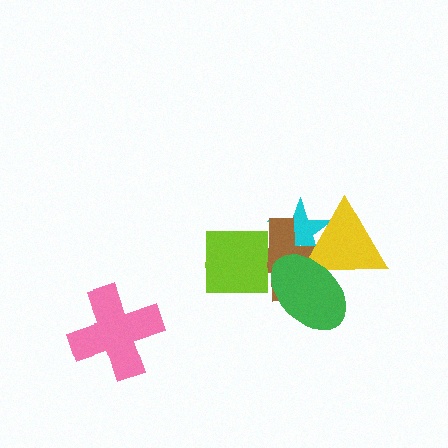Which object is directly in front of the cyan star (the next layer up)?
The brown cross is directly in front of the cyan star.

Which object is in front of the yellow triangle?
The green ellipse is in front of the yellow triangle.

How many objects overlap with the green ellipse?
4 objects overlap with the green ellipse.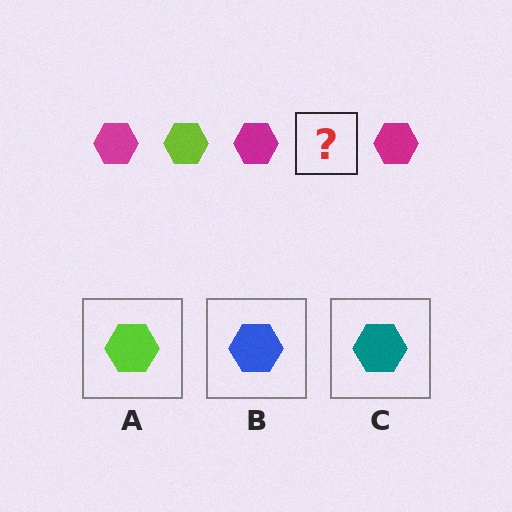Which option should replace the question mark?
Option A.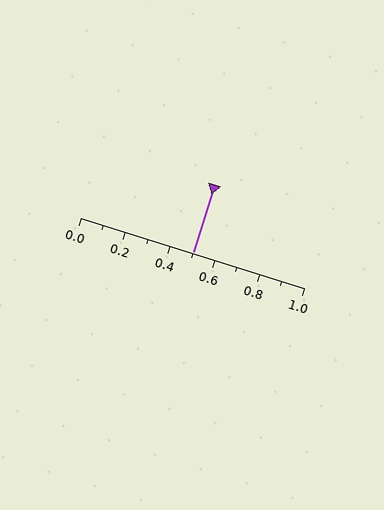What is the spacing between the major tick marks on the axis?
The major ticks are spaced 0.2 apart.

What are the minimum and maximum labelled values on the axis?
The axis runs from 0.0 to 1.0.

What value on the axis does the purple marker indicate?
The marker indicates approximately 0.5.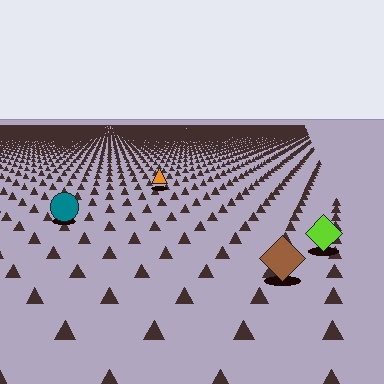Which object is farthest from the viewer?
The orange triangle is farthest from the viewer. It appears smaller and the ground texture around it is denser.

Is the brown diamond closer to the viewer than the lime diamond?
Yes. The brown diamond is closer — you can tell from the texture gradient: the ground texture is coarser near it.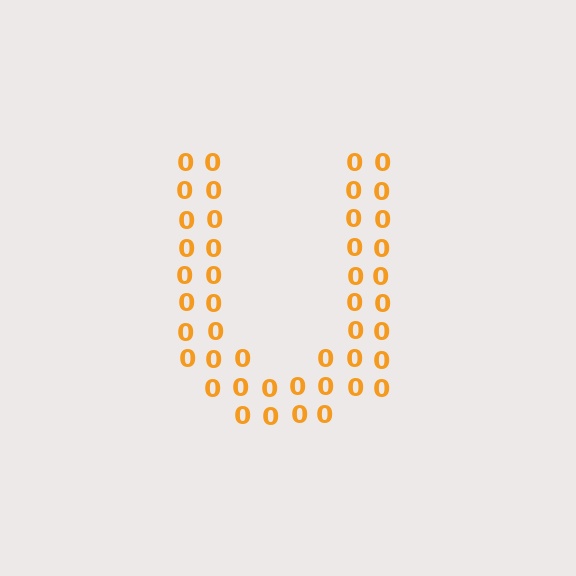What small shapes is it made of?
It is made of small digit 0's.